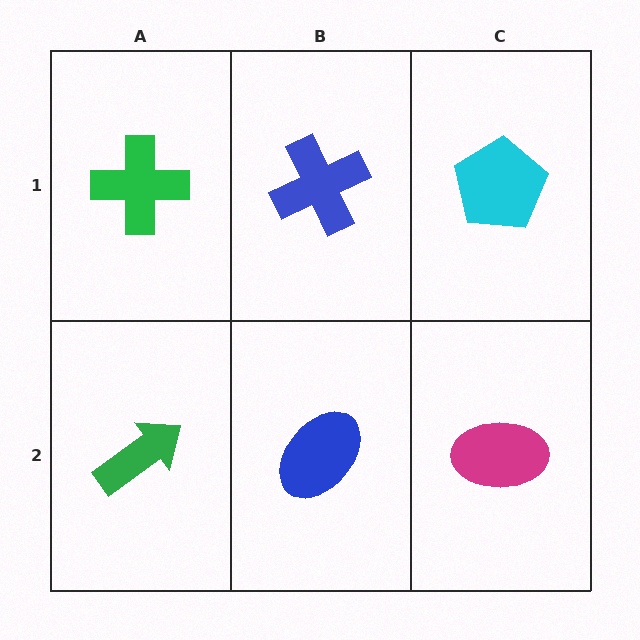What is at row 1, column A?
A green cross.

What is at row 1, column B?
A blue cross.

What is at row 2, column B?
A blue ellipse.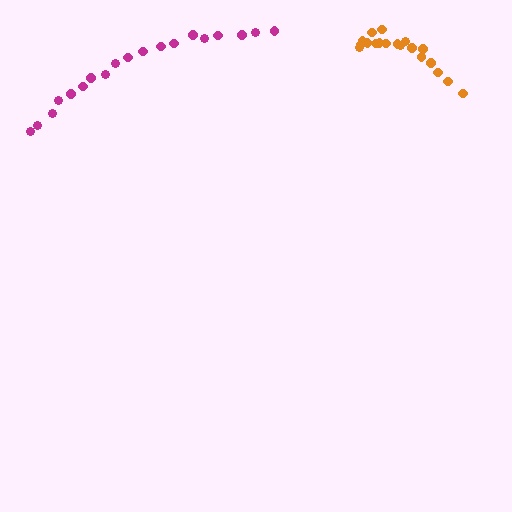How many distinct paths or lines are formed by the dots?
There are 2 distinct paths.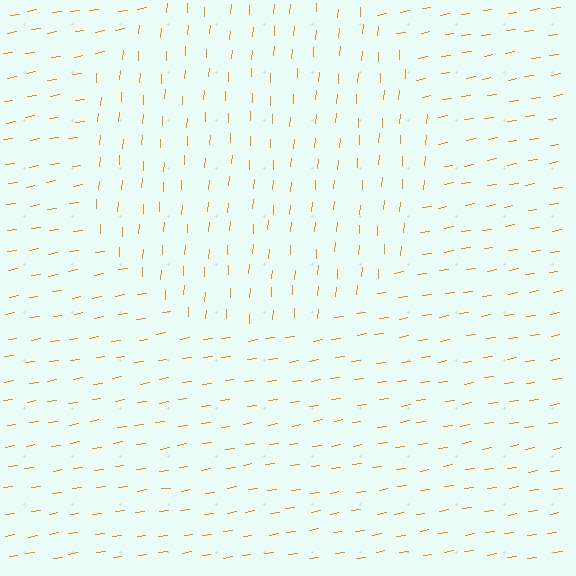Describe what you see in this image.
The image is filled with small orange line segments. A circle region in the image has lines oriented differently from the surrounding lines, creating a visible texture boundary.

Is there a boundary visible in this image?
Yes, there is a texture boundary formed by a change in line orientation.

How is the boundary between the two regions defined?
The boundary is defined purely by a change in line orientation (approximately 77 degrees difference). All lines are the same color and thickness.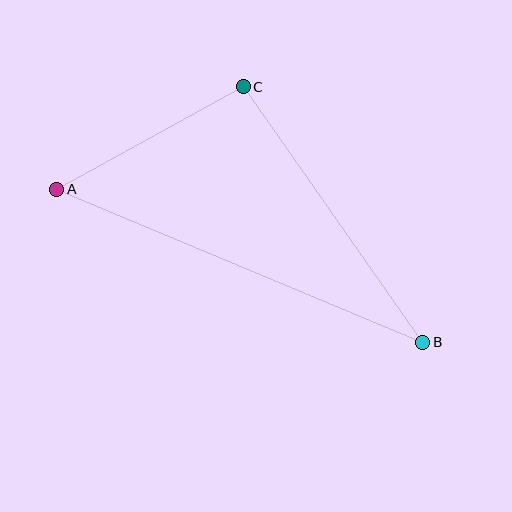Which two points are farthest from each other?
Points A and B are farthest from each other.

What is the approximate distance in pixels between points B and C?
The distance between B and C is approximately 313 pixels.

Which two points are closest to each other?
Points A and C are closest to each other.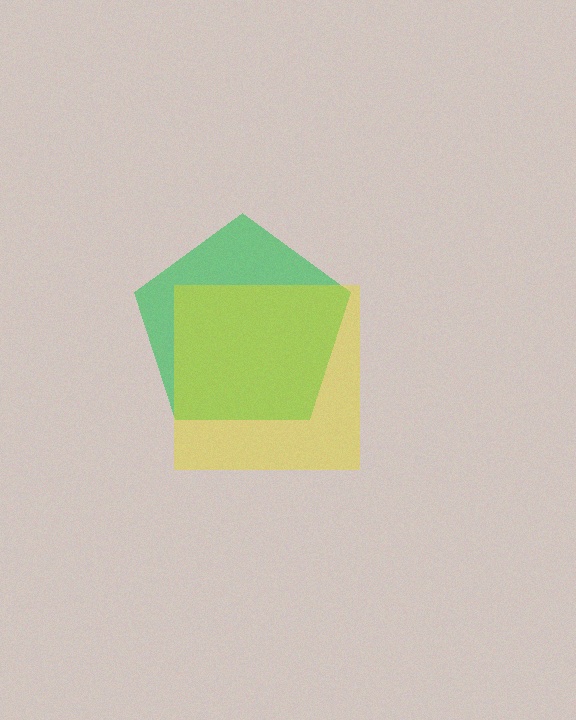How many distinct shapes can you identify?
There are 2 distinct shapes: a green pentagon, a yellow square.